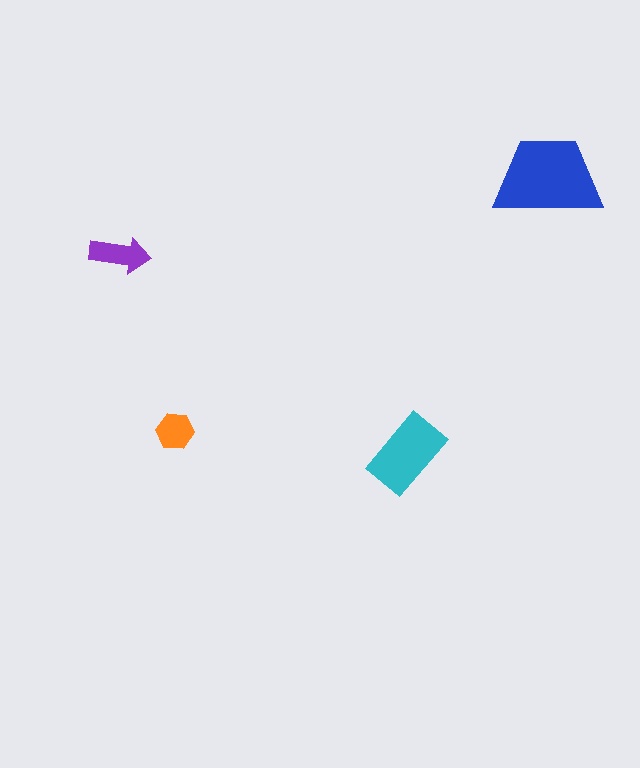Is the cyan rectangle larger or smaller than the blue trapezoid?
Smaller.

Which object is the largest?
The blue trapezoid.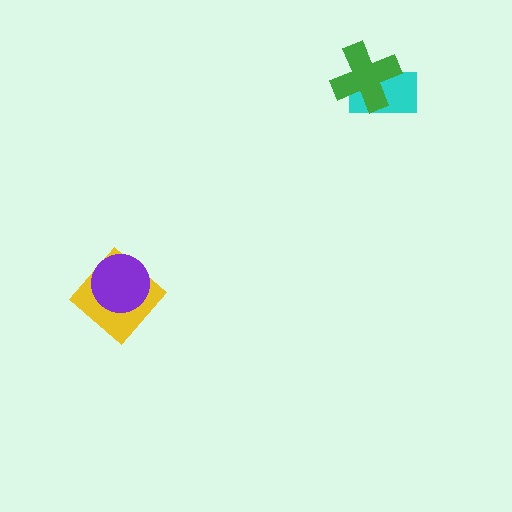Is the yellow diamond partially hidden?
Yes, it is partially covered by another shape.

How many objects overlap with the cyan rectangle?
1 object overlaps with the cyan rectangle.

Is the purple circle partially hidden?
No, no other shape covers it.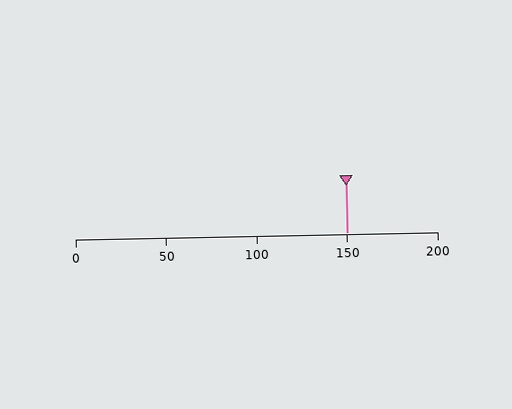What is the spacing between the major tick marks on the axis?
The major ticks are spaced 50 apart.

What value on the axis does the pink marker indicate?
The marker indicates approximately 150.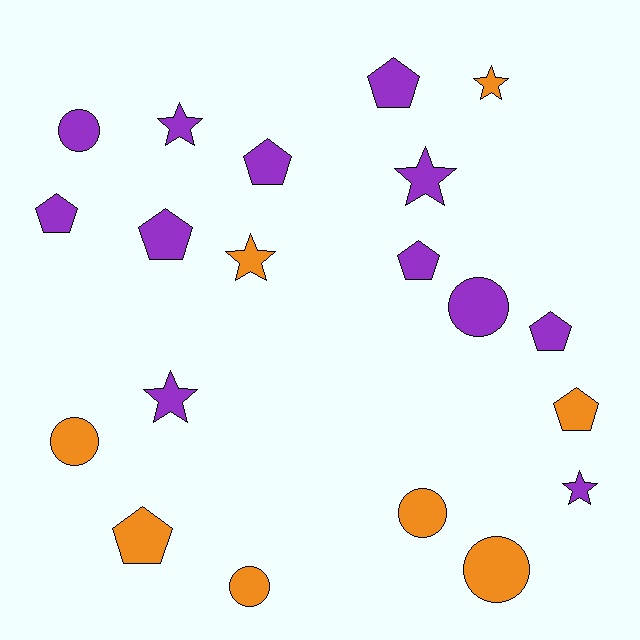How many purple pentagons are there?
There are 6 purple pentagons.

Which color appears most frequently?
Purple, with 12 objects.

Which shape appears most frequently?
Pentagon, with 8 objects.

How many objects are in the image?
There are 20 objects.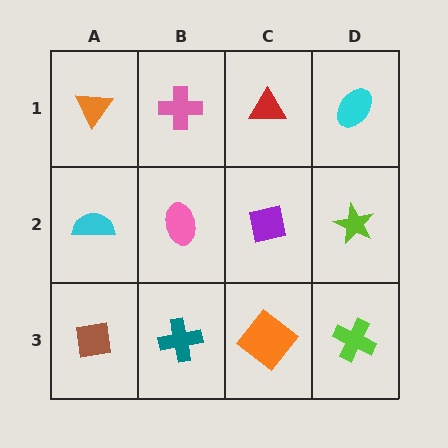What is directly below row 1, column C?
A purple square.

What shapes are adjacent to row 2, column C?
A red triangle (row 1, column C), an orange diamond (row 3, column C), a pink ellipse (row 2, column B), a lime star (row 2, column D).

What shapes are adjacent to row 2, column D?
A cyan ellipse (row 1, column D), a lime cross (row 3, column D), a purple square (row 2, column C).